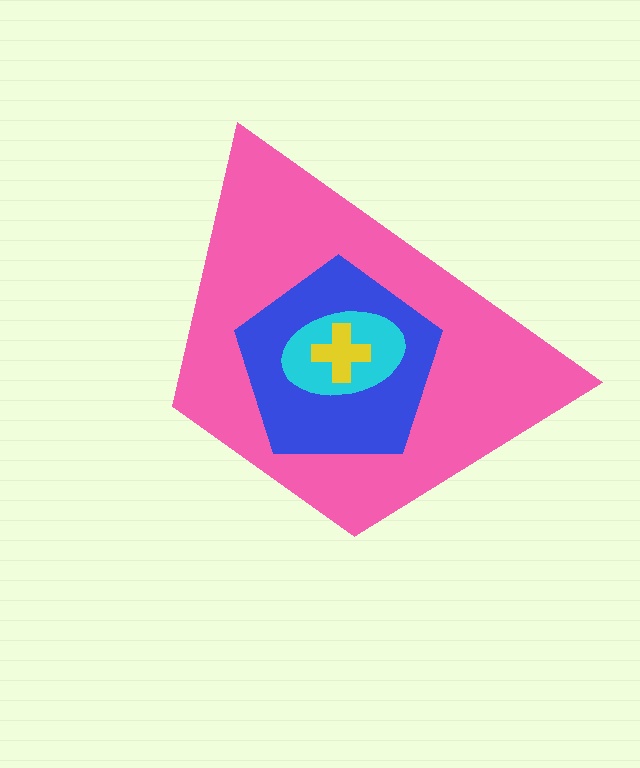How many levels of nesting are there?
4.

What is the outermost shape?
The pink trapezoid.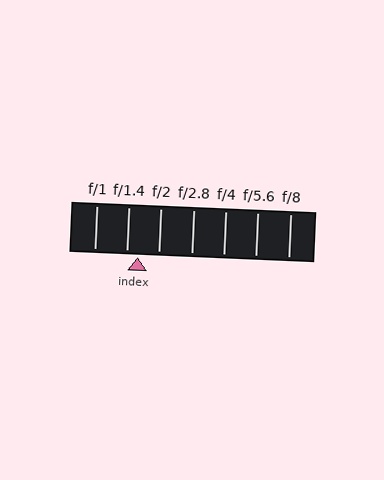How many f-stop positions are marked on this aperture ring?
There are 7 f-stop positions marked.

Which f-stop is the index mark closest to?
The index mark is closest to f/1.4.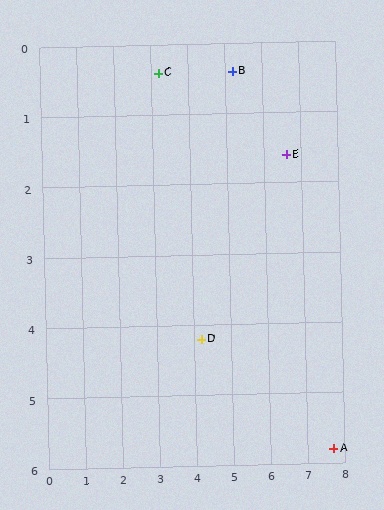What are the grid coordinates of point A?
Point A is at approximately (7.7, 5.8).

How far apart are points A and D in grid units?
Points A and D are about 3.8 grid units apart.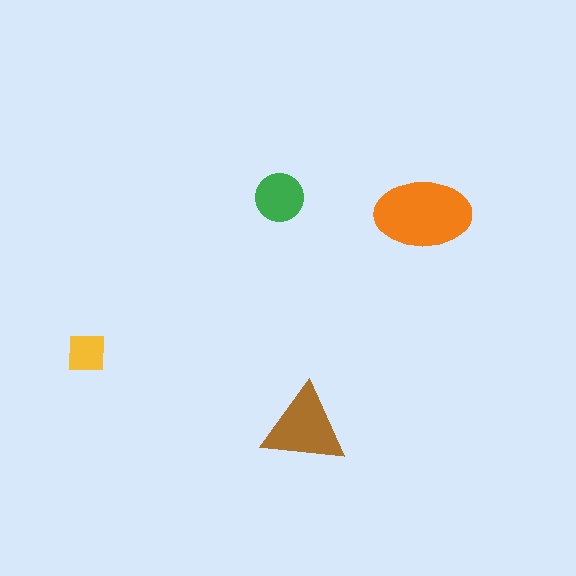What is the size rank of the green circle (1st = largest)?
3rd.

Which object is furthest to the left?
The yellow square is leftmost.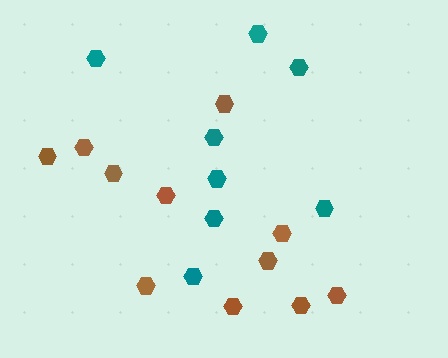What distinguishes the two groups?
There are 2 groups: one group of teal hexagons (8) and one group of brown hexagons (11).